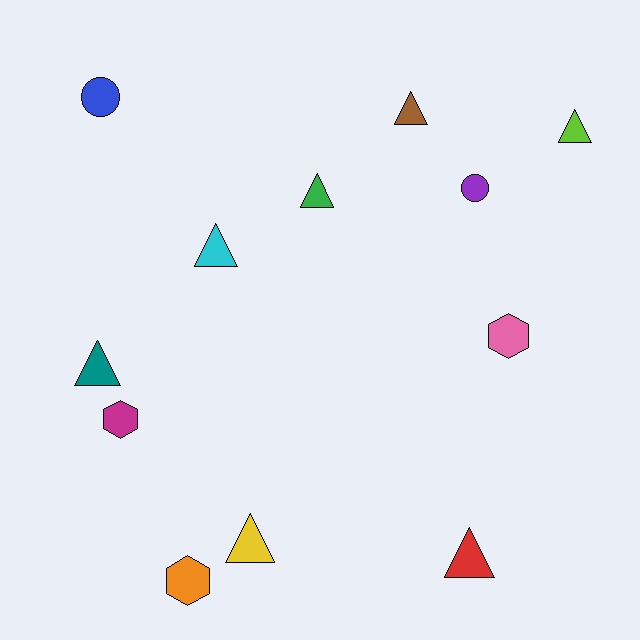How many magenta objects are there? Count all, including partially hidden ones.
There is 1 magenta object.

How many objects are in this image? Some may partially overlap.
There are 12 objects.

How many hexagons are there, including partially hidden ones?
There are 3 hexagons.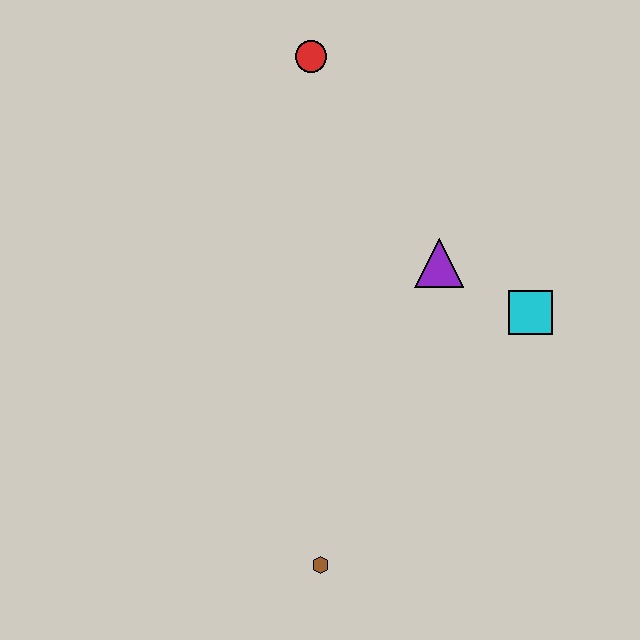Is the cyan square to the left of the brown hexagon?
No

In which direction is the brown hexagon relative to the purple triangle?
The brown hexagon is below the purple triangle.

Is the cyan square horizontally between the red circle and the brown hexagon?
No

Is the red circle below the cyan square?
No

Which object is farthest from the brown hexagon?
The red circle is farthest from the brown hexagon.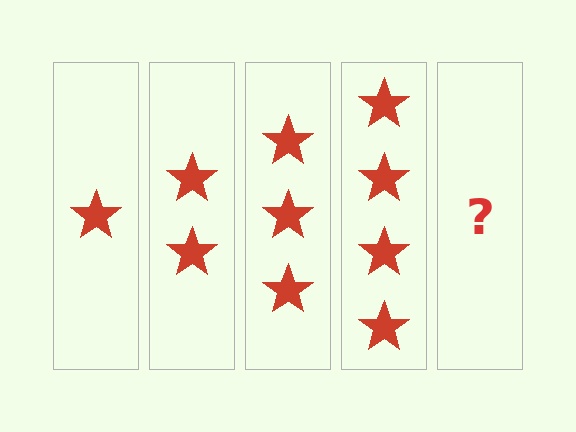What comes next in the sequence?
The next element should be 5 stars.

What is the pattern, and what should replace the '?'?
The pattern is that each step adds one more star. The '?' should be 5 stars.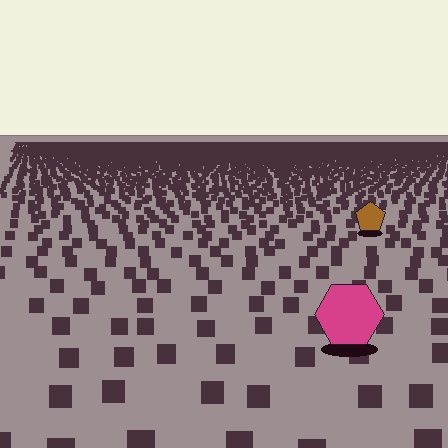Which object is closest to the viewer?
The magenta hexagon is closest. The texture marks near it are larger and more spread out.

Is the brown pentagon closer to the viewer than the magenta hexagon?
No. The magenta hexagon is closer — you can tell from the texture gradient: the ground texture is coarser near it.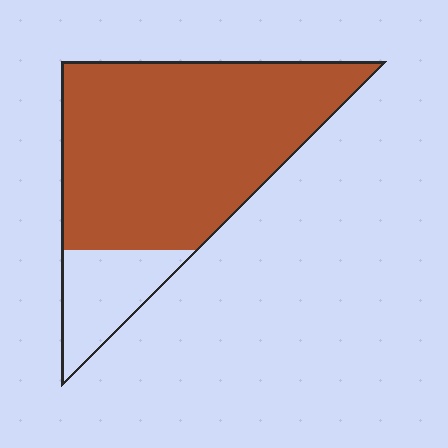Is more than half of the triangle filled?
Yes.